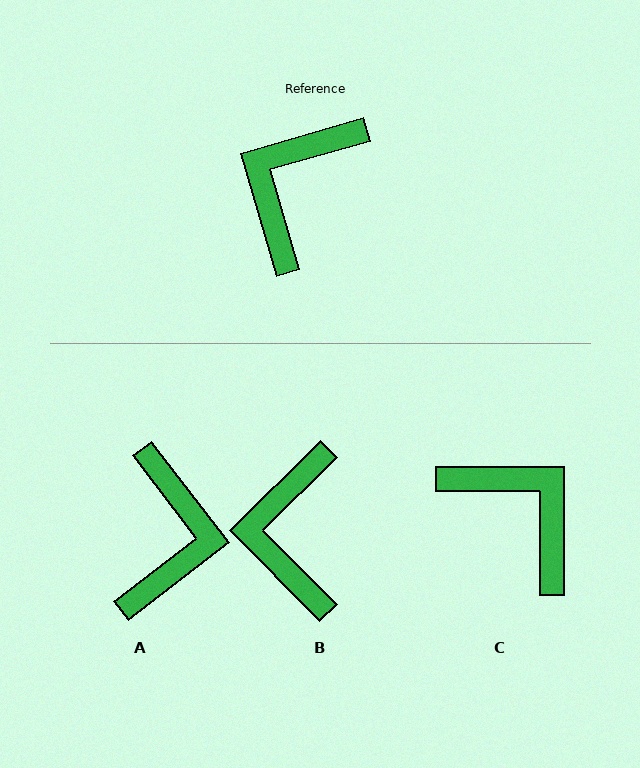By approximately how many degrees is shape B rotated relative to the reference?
Approximately 29 degrees counter-clockwise.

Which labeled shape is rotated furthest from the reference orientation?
A, about 159 degrees away.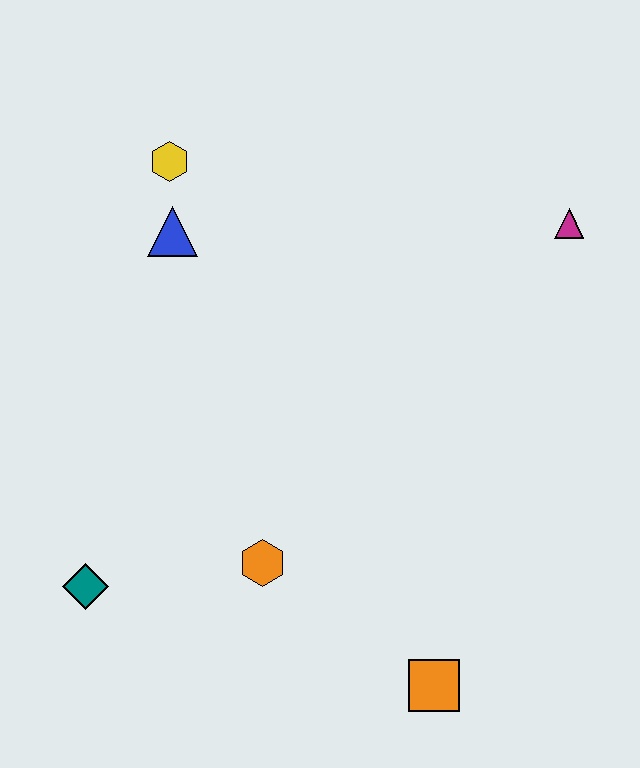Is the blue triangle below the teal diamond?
No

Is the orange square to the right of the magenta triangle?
No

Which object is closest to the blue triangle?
The yellow hexagon is closest to the blue triangle.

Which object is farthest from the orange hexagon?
The magenta triangle is farthest from the orange hexagon.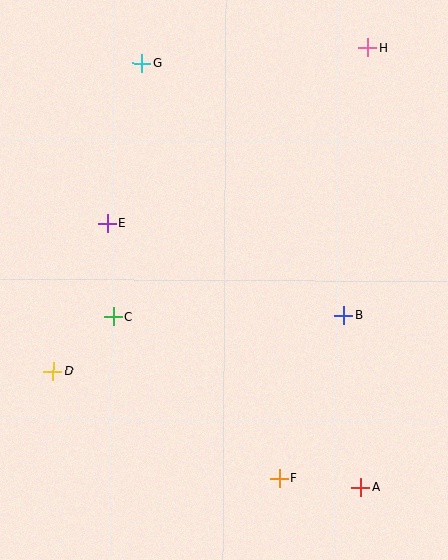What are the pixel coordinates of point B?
Point B is at (344, 315).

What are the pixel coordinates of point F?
Point F is at (279, 479).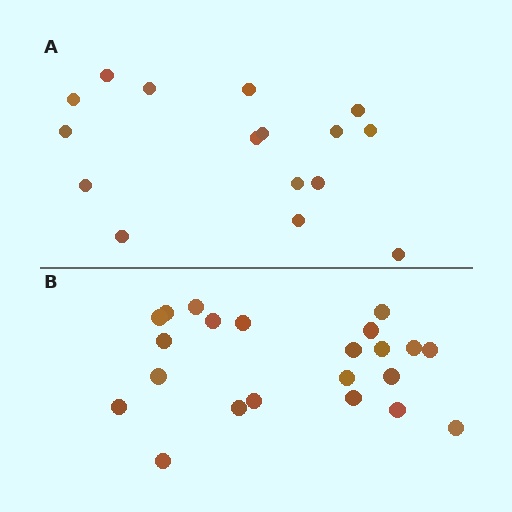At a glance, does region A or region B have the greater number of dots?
Region B (the bottom region) has more dots.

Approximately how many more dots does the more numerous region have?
Region B has about 6 more dots than region A.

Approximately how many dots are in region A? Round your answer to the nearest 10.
About 20 dots. (The exact count is 16, which rounds to 20.)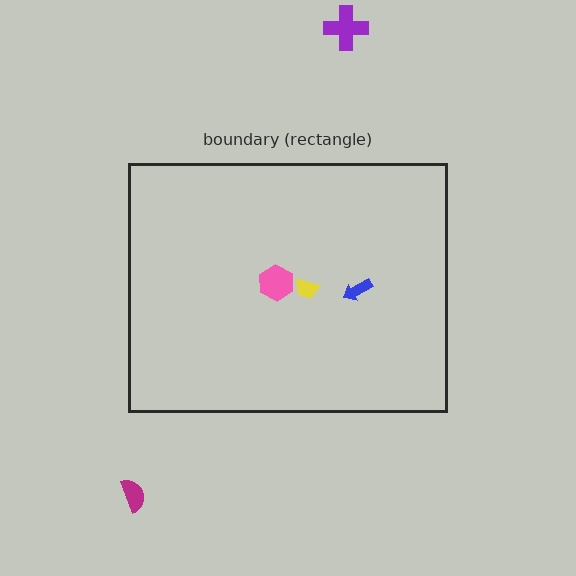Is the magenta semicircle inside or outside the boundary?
Outside.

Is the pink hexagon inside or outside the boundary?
Inside.